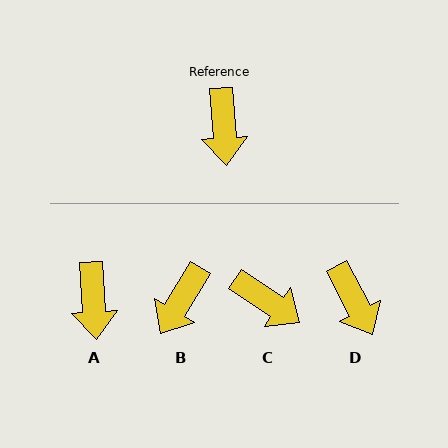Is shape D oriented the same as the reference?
No, it is off by about 24 degrees.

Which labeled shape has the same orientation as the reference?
A.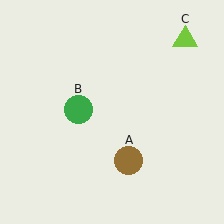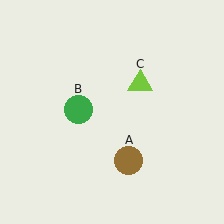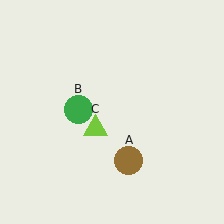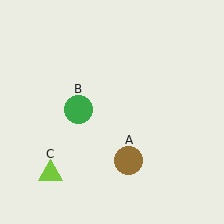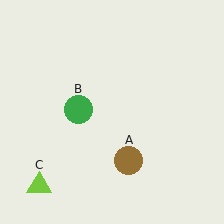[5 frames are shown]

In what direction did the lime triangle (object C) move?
The lime triangle (object C) moved down and to the left.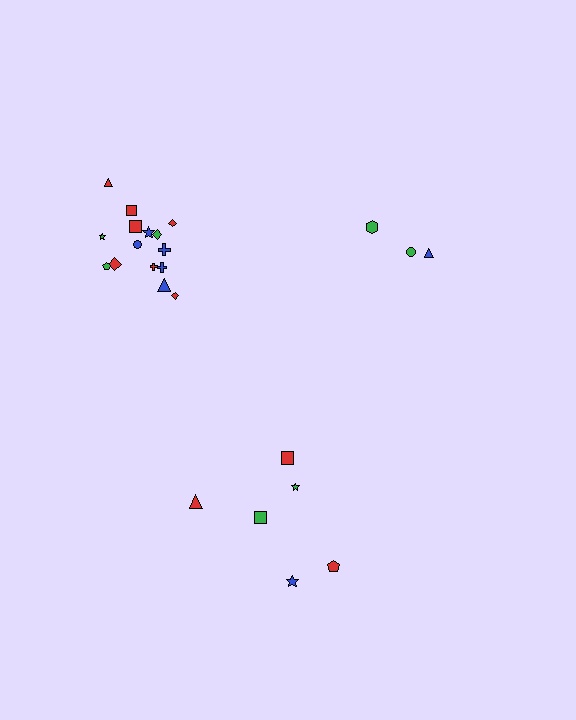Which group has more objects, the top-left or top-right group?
The top-left group.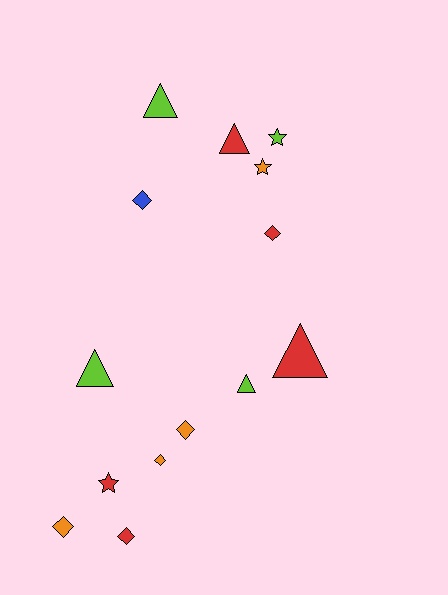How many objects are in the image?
There are 14 objects.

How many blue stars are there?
There are no blue stars.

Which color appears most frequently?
Red, with 5 objects.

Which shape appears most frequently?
Diamond, with 6 objects.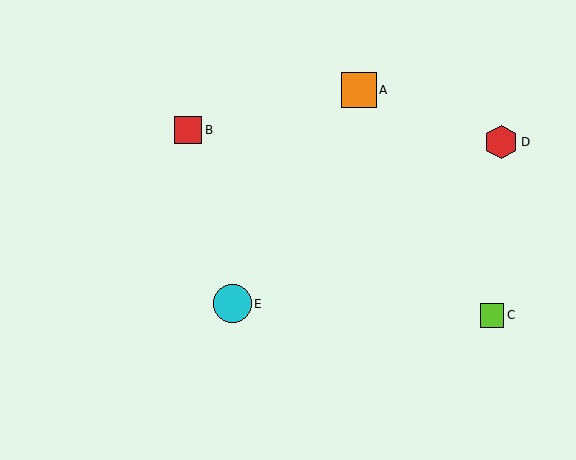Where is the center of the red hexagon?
The center of the red hexagon is at (501, 142).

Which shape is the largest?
The cyan circle (labeled E) is the largest.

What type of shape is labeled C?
Shape C is a lime square.